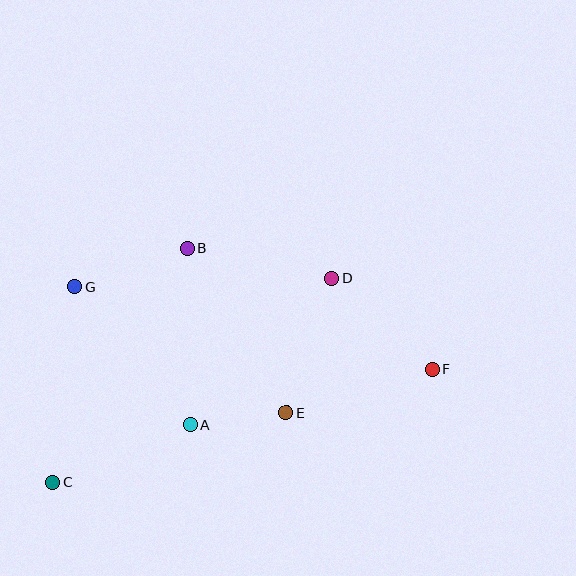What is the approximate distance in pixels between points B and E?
The distance between B and E is approximately 192 pixels.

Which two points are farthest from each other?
Points C and F are farthest from each other.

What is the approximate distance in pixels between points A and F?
The distance between A and F is approximately 248 pixels.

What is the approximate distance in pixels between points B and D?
The distance between B and D is approximately 148 pixels.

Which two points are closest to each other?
Points A and E are closest to each other.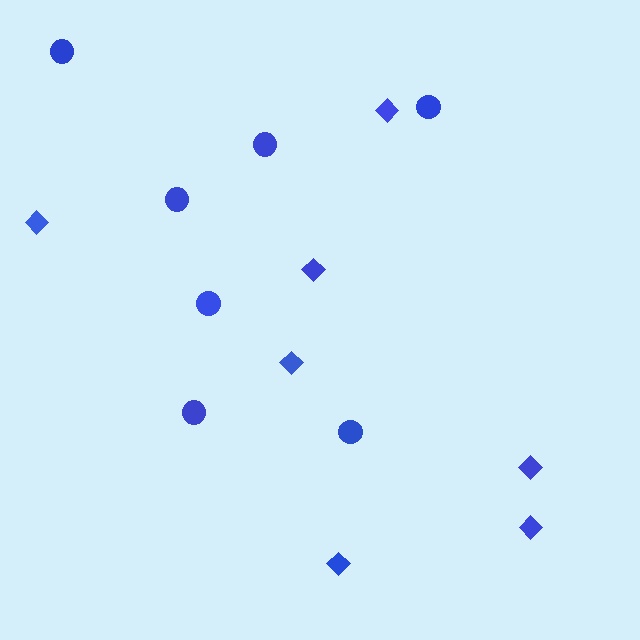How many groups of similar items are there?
There are 2 groups: one group of circles (7) and one group of diamonds (7).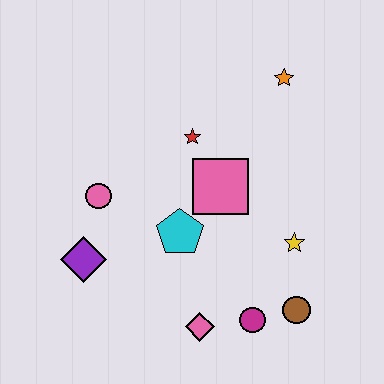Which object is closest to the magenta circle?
The brown circle is closest to the magenta circle.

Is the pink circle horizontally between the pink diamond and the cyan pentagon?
No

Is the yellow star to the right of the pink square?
Yes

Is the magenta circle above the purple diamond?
No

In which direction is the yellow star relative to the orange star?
The yellow star is below the orange star.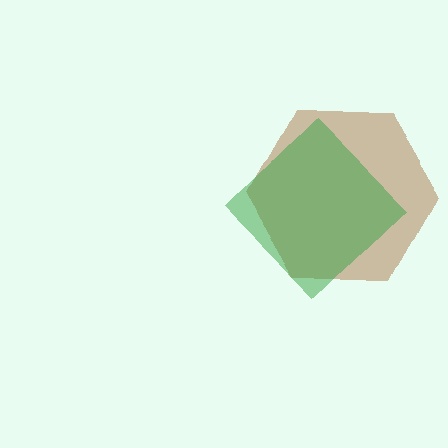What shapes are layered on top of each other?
The layered shapes are: a brown hexagon, a green diamond.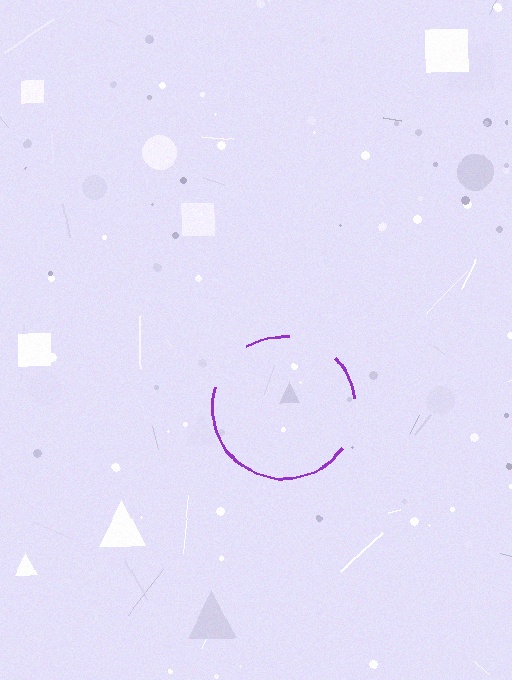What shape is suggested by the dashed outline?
The dashed outline suggests a circle.